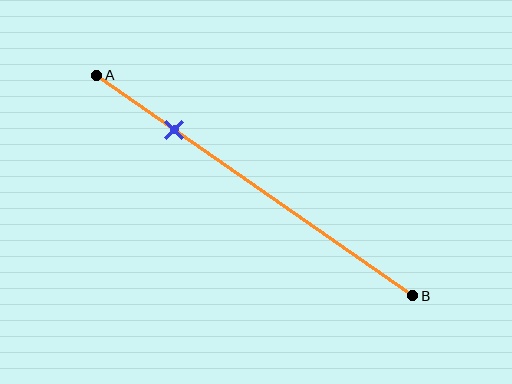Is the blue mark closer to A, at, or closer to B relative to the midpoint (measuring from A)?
The blue mark is closer to point A than the midpoint of segment AB.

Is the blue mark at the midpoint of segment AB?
No, the mark is at about 25% from A, not at the 50% midpoint.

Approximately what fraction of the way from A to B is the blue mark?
The blue mark is approximately 25% of the way from A to B.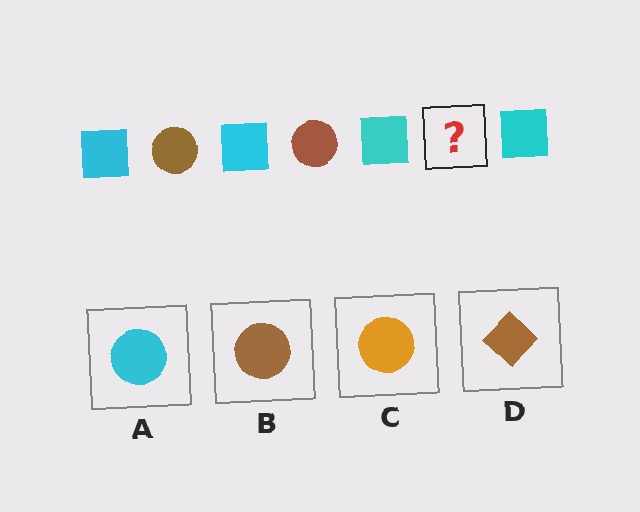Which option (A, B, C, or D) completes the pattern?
B.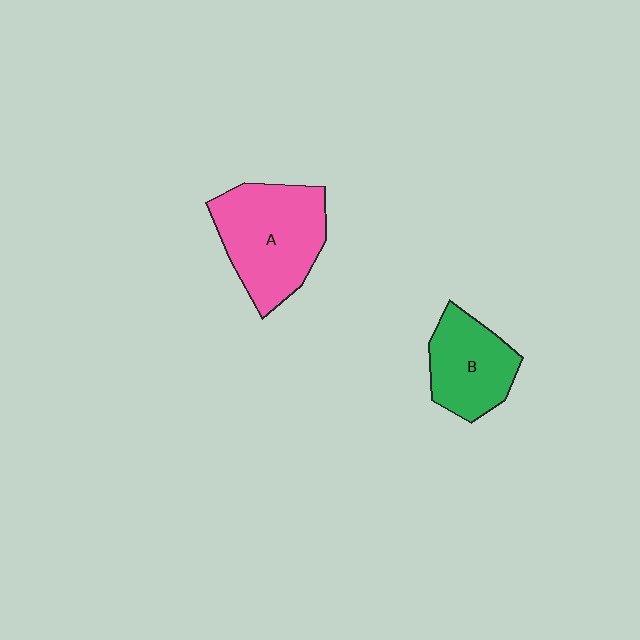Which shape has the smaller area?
Shape B (green).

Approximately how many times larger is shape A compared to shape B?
Approximately 1.5 times.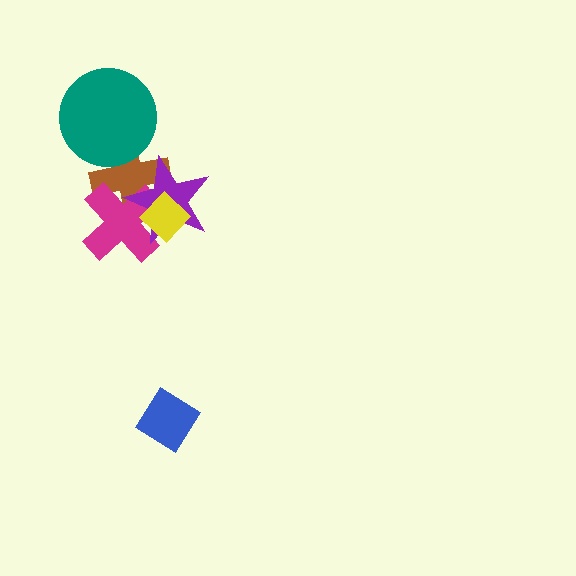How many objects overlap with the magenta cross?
3 objects overlap with the magenta cross.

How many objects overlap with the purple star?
3 objects overlap with the purple star.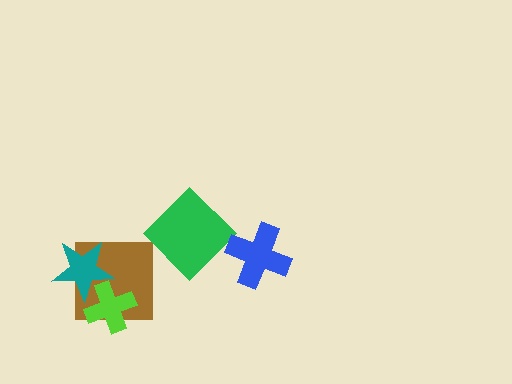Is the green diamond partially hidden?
No, no other shape covers it.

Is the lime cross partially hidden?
Yes, it is partially covered by another shape.